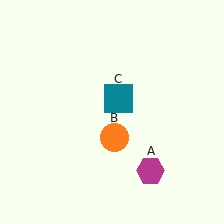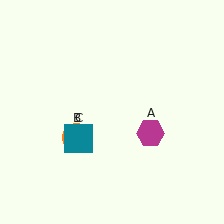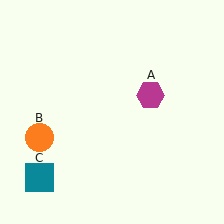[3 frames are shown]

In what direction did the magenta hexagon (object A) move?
The magenta hexagon (object A) moved up.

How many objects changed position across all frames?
3 objects changed position: magenta hexagon (object A), orange circle (object B), teal square (object C).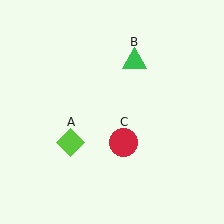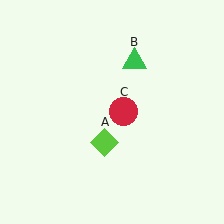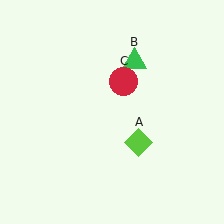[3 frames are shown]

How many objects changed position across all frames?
2 objects changed position: lime diamond (object A), red circle (object C).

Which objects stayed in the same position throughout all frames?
Green triangle (object B) remained stationary.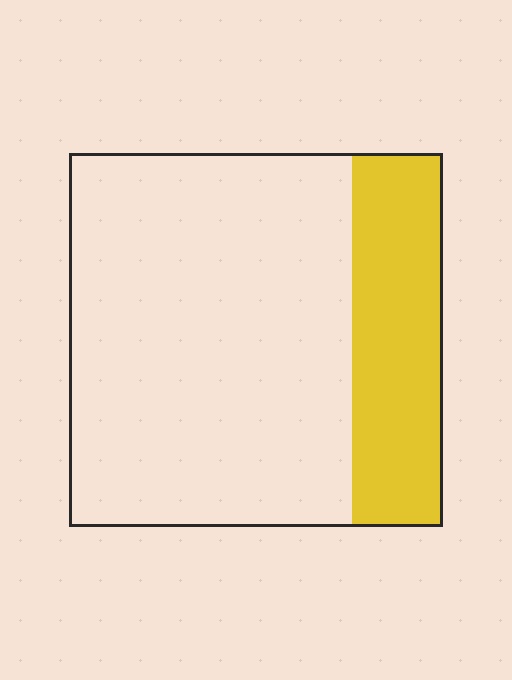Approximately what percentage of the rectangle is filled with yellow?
Approximately 25%.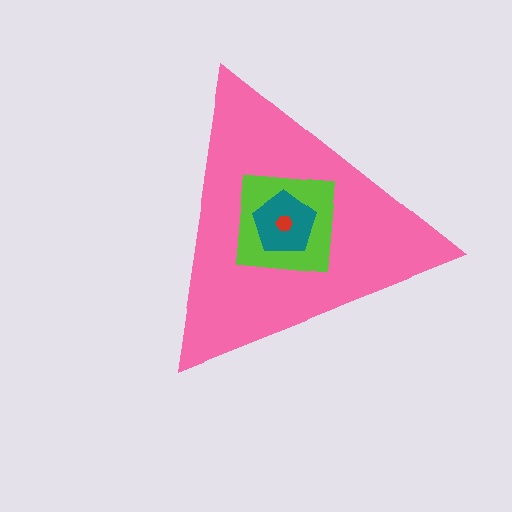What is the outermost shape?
The pink triangle.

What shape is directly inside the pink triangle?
The lime square.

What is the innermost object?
The red hexagon.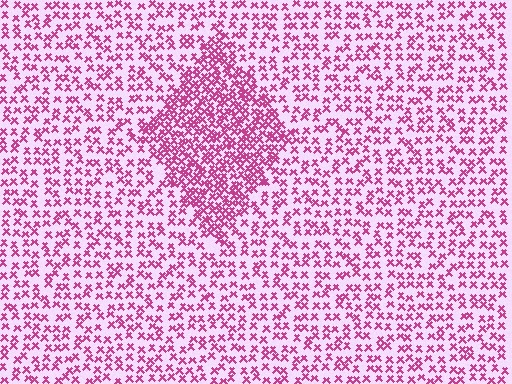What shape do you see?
I see a diamond.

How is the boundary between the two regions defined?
The boundary is defined by a change in element density (approximately 2.1x ratio). All elements are the same color, size, and shape.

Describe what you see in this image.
The image contains small magenta elements arranged at two different densities. A diamond-shaped region is visible where the elements are more densely packed than the surrounding area.